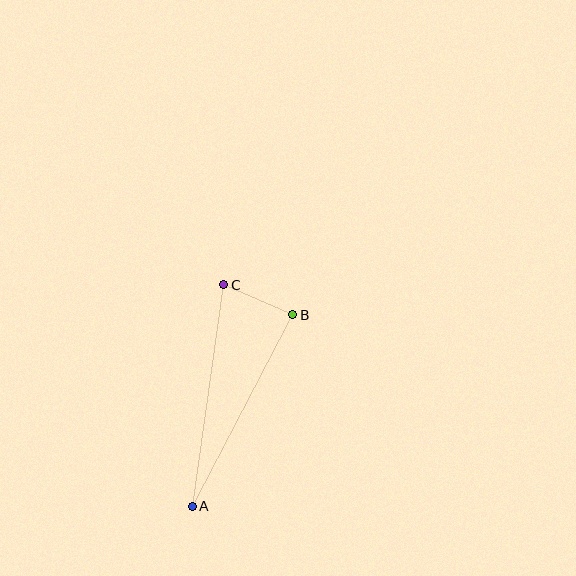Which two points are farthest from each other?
Points A and C are farthest from each other.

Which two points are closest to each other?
Points B and C are closest to each other.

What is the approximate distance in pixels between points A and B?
The distance between A and B is approximately 216 pixels.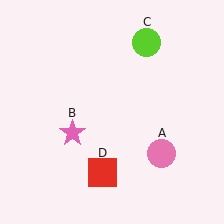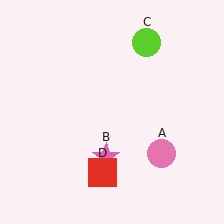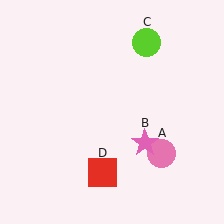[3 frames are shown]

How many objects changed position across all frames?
1 object changed position: pink star (object B).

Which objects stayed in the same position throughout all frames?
Pink circle (object A) and lime circle (object C) and red square (object D) remained stationary.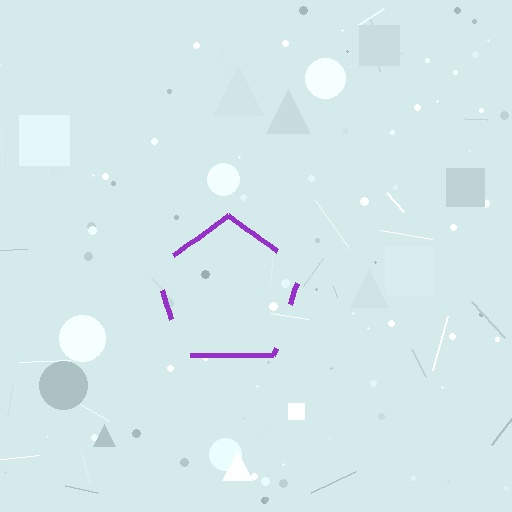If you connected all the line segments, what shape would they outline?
They would outline a pentagon.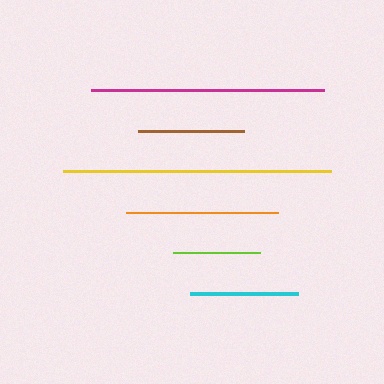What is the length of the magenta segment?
The magenta segment is approximately 233 pixels long.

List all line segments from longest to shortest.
From longest to shortest: yellow, magenta, orange, cyan, brown, lime.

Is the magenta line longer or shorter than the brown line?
The magenta line is longer than the brown line.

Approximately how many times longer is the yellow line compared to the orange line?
The yellow line is approximately 1.8 times the length of the orange line.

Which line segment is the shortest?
The lime line is the shortest at approximately 87 pixels.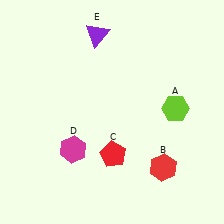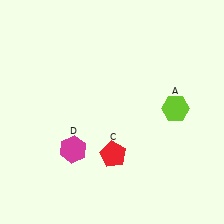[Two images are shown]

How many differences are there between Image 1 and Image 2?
There are 2 differences between the two images.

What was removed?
The purple triangle (E), the red hexagon (B) were removed in Image 2.